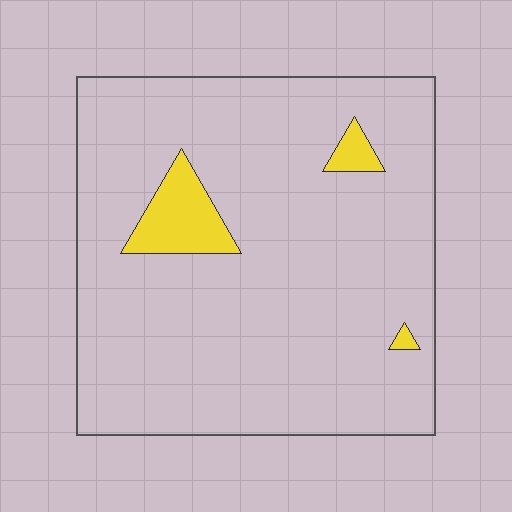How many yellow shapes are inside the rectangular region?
3.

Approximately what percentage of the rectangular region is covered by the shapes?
Approximately 5%.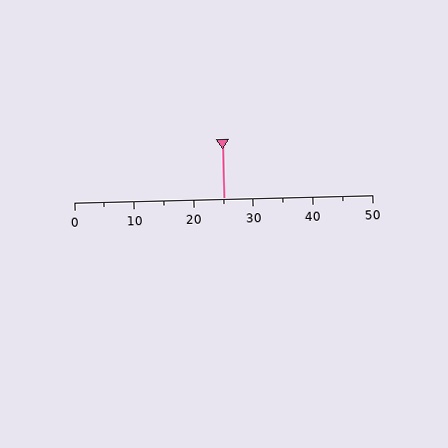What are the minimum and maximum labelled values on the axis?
The axis runs from 0 to 50.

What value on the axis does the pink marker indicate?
The marker indicates approximately 25.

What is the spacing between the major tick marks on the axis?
The major ticks are spaced 10 apart.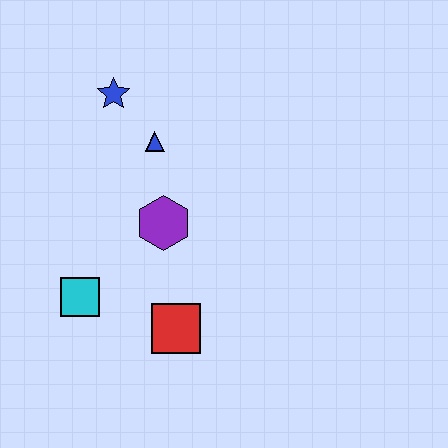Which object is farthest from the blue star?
The red square is farthest from the blue star.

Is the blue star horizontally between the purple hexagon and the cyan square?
Yes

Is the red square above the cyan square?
No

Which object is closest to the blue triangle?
The blue star is closest to the blue triangle.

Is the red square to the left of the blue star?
No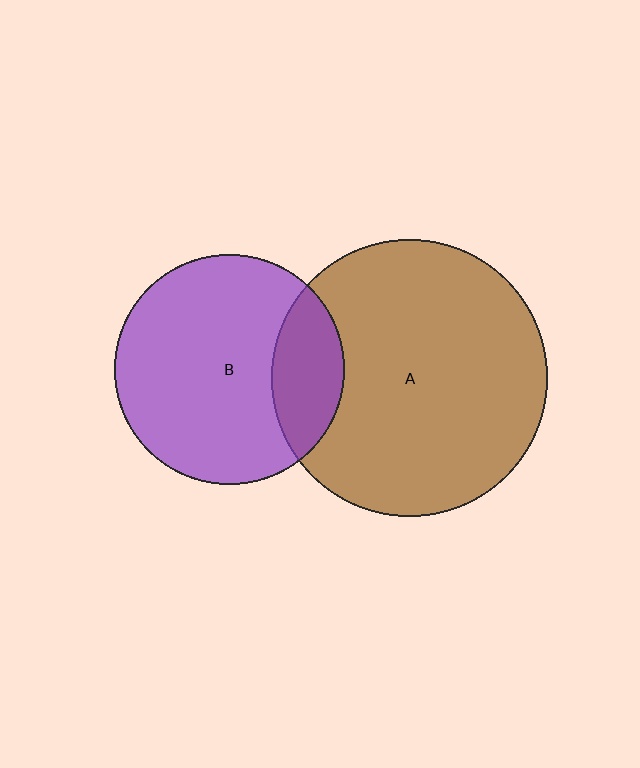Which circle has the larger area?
Circle A (brown).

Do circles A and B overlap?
Yes.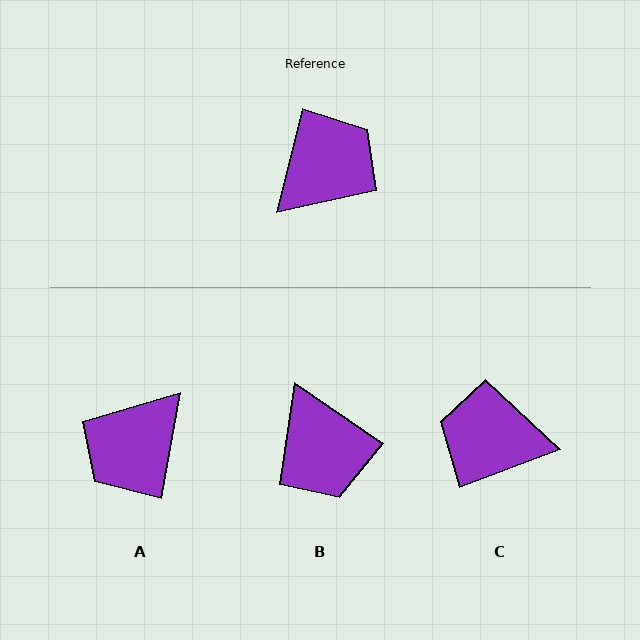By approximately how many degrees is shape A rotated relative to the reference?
Approximately 177 degrees clockwise.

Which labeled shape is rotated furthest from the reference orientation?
A, about 177 degrees away.